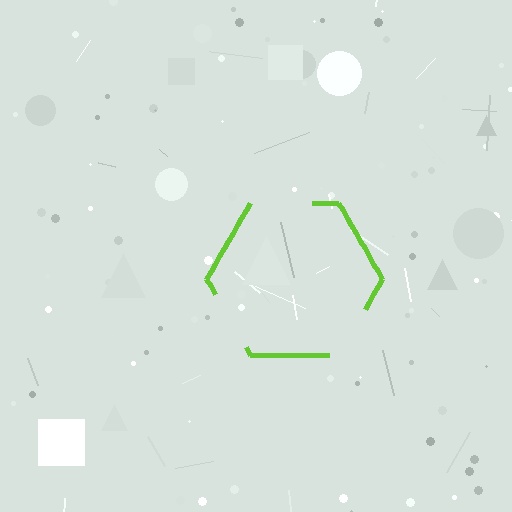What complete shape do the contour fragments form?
The contour fragments form a hexagon.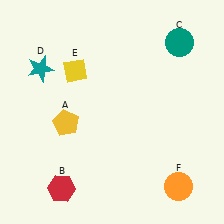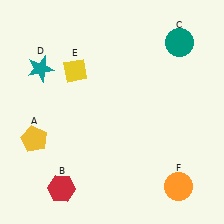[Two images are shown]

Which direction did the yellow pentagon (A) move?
The yellow pentagon (A) moved left.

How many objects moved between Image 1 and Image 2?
1 object moved between the two images.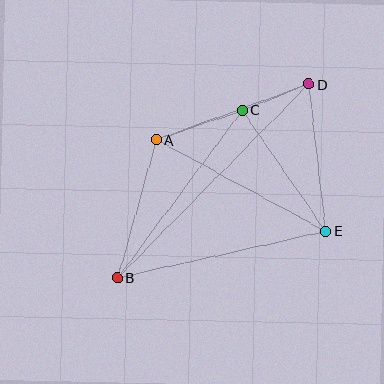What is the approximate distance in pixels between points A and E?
The distance between A and E is approximately 193 pixels.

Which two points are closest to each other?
Points C and D are closest to each other.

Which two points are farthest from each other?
Points B and D are farthest from each other.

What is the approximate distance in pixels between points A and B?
The distance between A and B is approximately 143 pixels.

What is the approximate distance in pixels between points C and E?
The distance between C and E is approximately 147 pixels.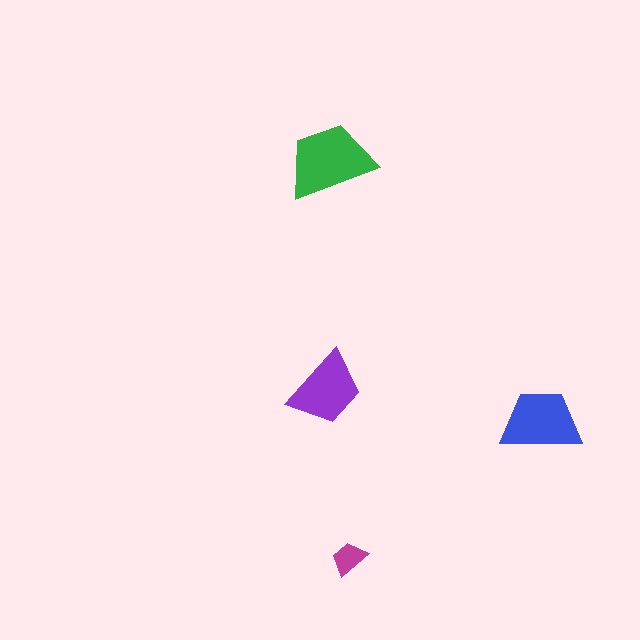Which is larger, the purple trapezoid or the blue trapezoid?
The blue one.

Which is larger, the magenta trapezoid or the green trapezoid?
The green one.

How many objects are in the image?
There are 4 objects in the image.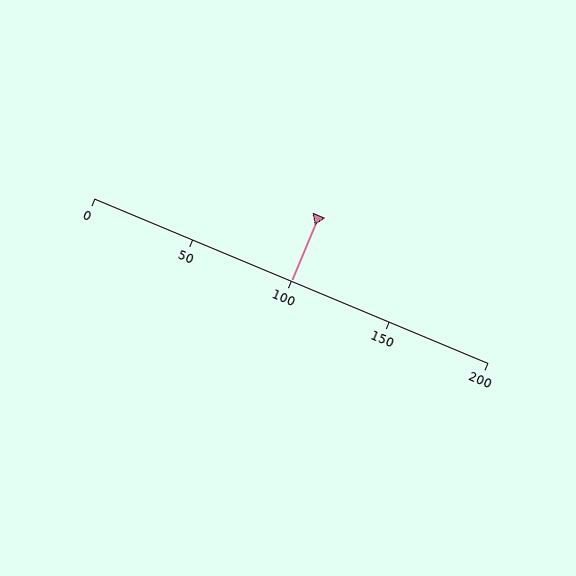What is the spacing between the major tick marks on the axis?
The major ticks are spaced 50 apart.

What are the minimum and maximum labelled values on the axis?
The axis runs from 0 to 200.